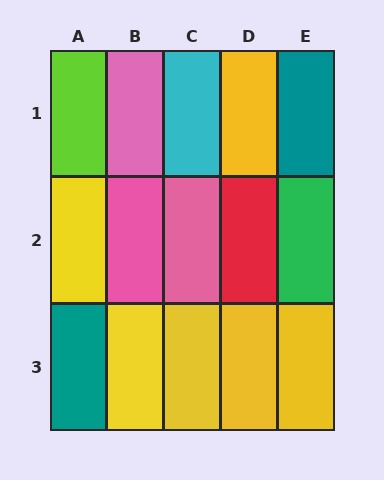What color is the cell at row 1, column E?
Teal.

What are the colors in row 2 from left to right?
Yellow, pink, pink, red, green.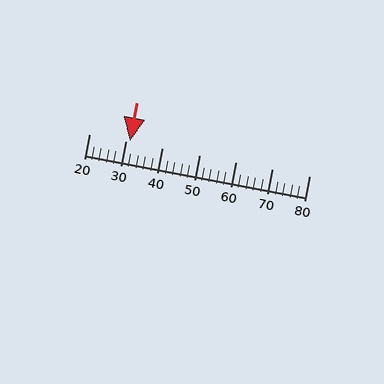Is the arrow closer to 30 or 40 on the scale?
The arrow is closer to 30.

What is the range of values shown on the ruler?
The ruler shows values from 20 to 80.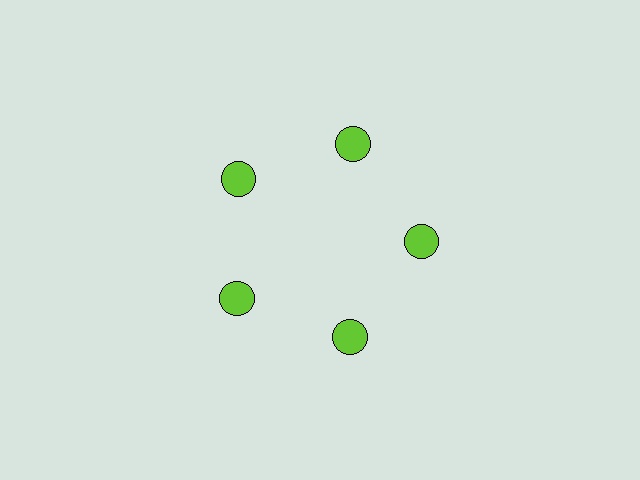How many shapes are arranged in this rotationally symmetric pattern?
There are 5 shapes, arranged in 5 groups of 1.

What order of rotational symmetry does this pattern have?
This pattern has 5-fold rotational symmetry.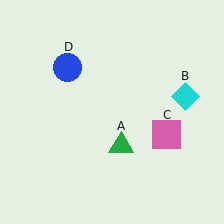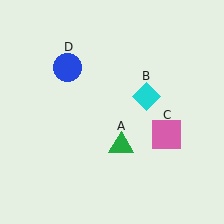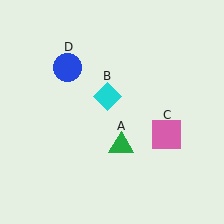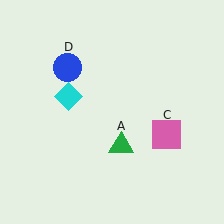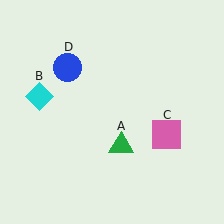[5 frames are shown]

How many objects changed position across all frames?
1 object changed position: cyan diamond (object B).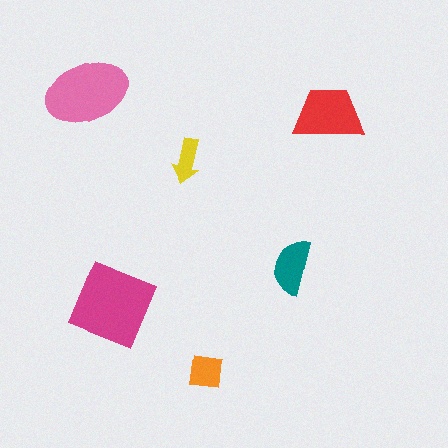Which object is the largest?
The magenta square.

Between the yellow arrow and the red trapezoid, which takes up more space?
The red trapezoid.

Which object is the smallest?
The yellow arrow.